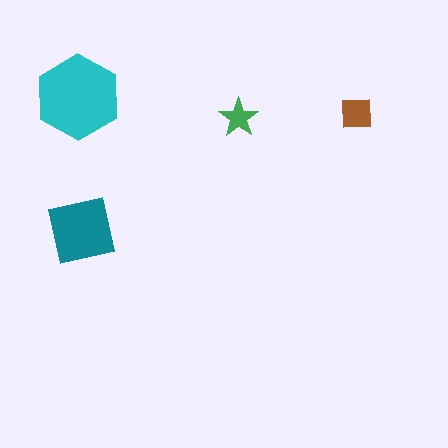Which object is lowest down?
The teal square is bottommost.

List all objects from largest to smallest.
The cyan hexagon, the teal square, the brown square, the green star.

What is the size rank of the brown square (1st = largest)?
3rd.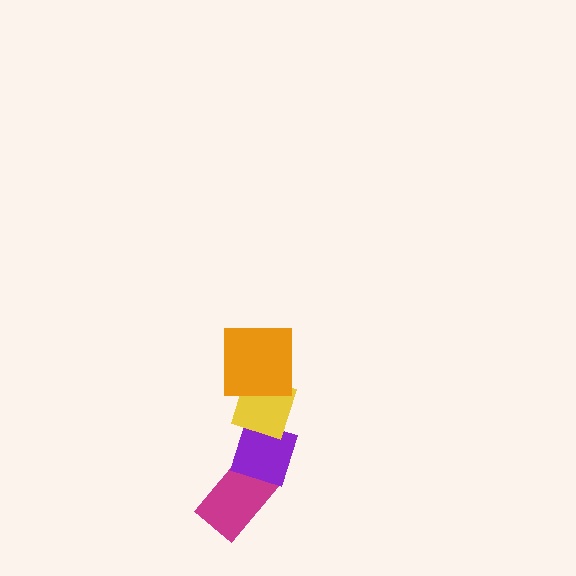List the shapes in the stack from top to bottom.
From top to bottom: the orange square, the yellow diamond, the purple diamond, the magenta rectangle.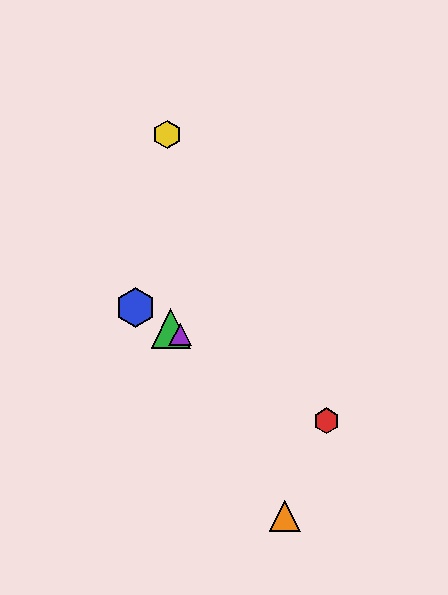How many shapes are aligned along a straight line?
4 shapes (the red hexagon, the blue hexagon, the green triangle, the purple triangle) are aligned along a straight line.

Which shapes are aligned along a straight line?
The red hexagon, the blue hexagon, the green triangle, the purple triangle are aligned along a straight line.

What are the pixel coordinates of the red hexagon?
The red hexagon is at (326, 421).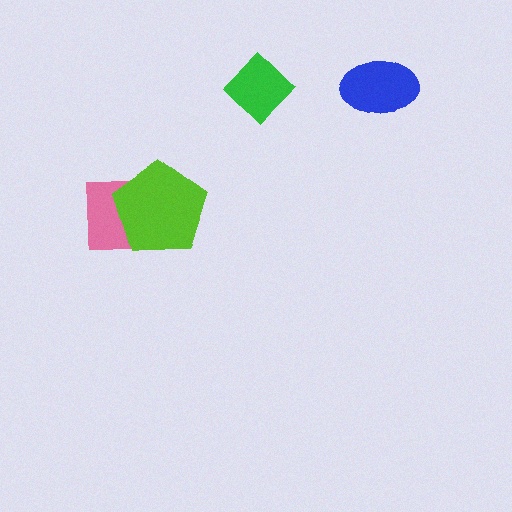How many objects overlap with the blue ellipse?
0 objects overlap with the blue ellipse.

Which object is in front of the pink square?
The lime pentagon is in front of the pink square.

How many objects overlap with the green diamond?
0 objects overlap with the green diamond.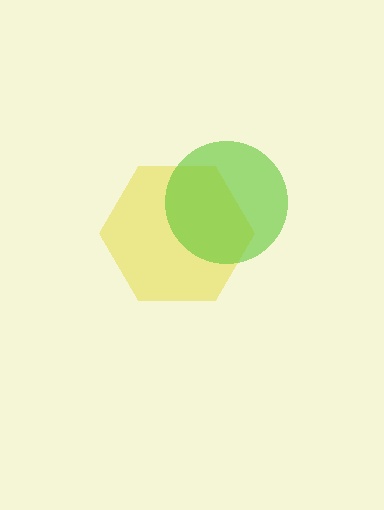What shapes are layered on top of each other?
The layered shapes are: a yellow hexagon, a lime circle.